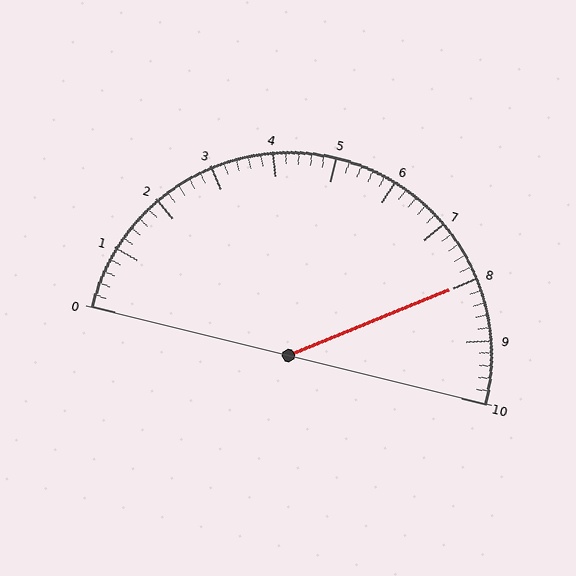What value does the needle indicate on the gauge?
The needle indicates approximately 8.0.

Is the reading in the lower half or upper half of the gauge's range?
The reading is in the upper half of the range (0 to 10).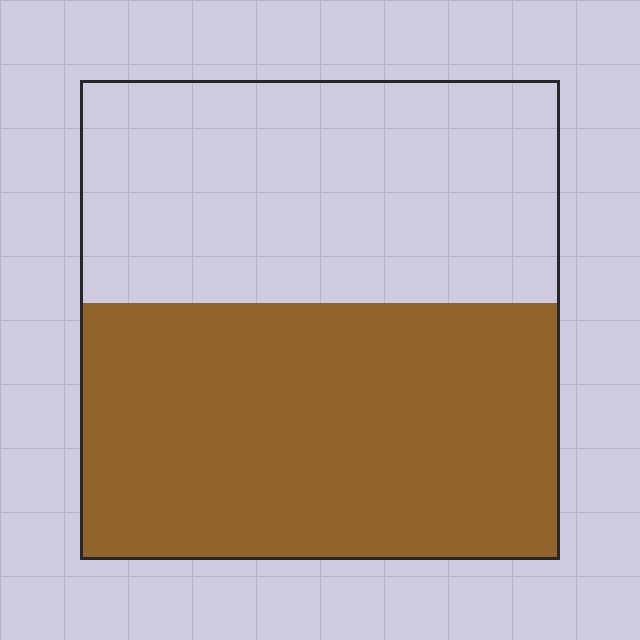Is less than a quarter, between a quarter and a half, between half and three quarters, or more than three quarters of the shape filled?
Between half and three quarters.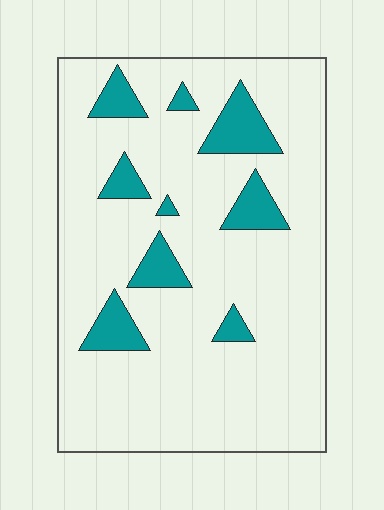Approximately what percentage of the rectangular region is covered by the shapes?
Approximately 15%.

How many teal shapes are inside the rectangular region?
9.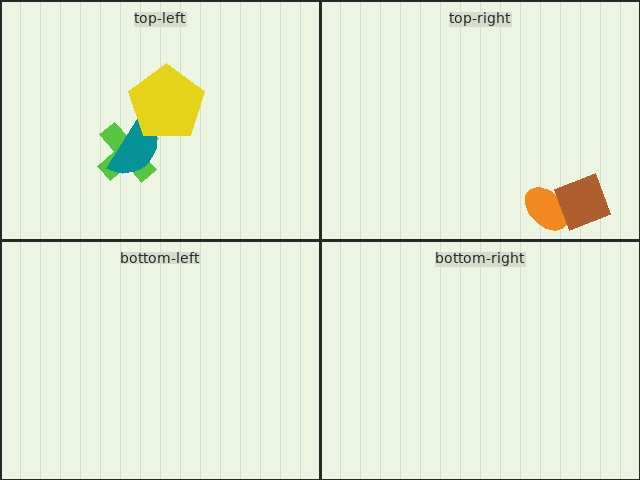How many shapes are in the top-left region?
3.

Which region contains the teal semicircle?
The top-left region.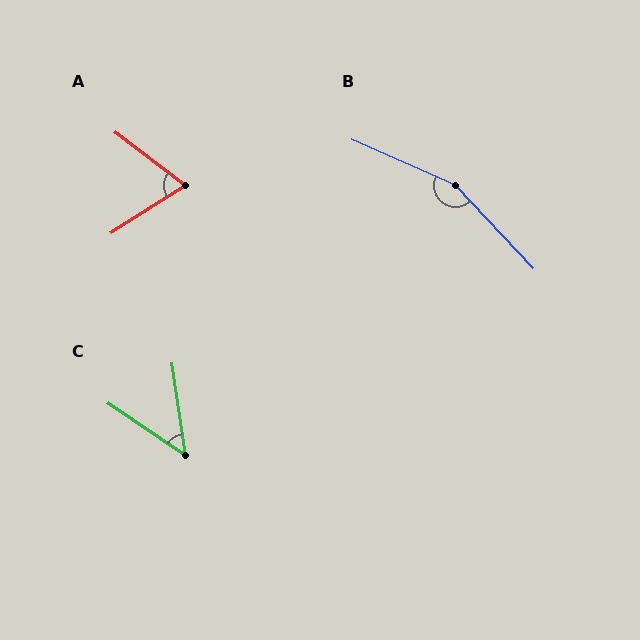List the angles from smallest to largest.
C (48°), A (70°), B (156°).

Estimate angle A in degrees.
Approximately 70 degrees.